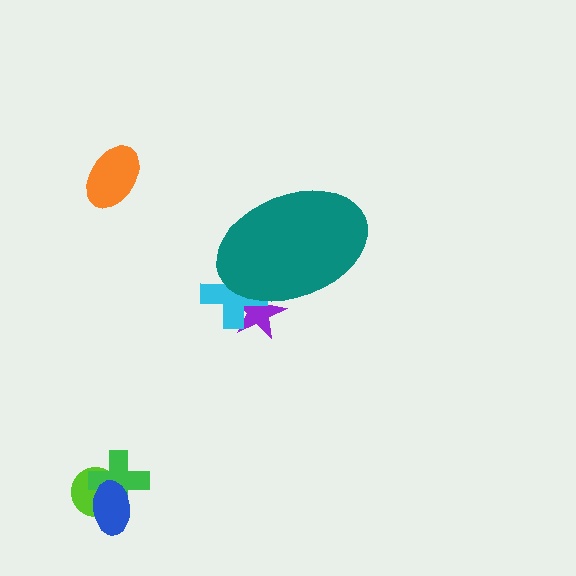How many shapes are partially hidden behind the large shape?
2 shapes are partially hidden.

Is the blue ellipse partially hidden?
No, the blue ellipse is fully visible.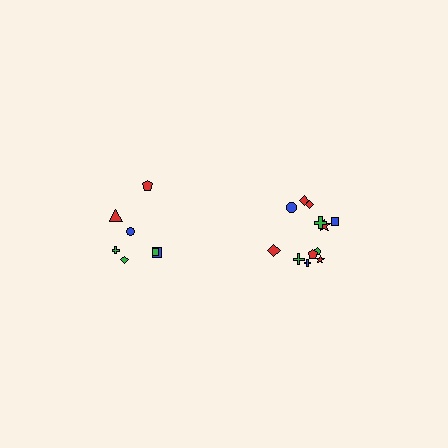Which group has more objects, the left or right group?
The right group.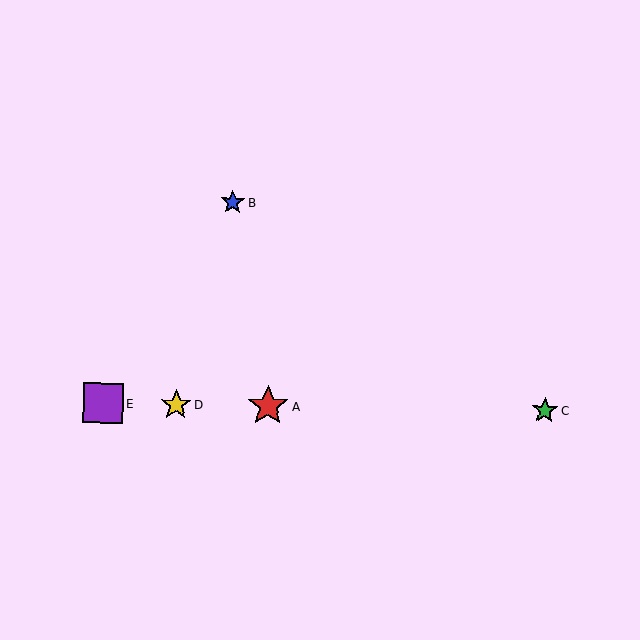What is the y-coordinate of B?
Object B is at y≈202.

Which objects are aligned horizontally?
Objects A, C, D, E are aligned horizontally.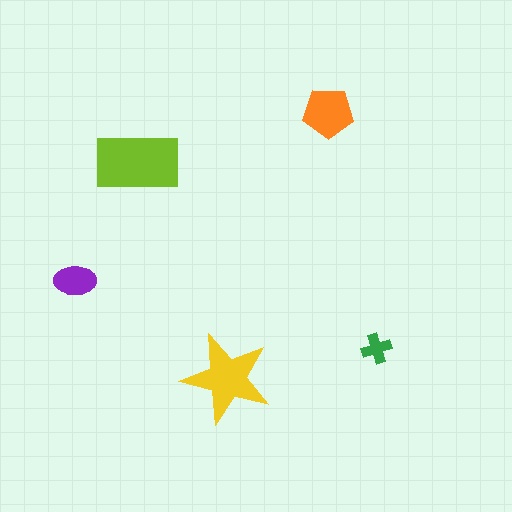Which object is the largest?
The lime rectangle.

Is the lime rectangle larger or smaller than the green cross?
Larger.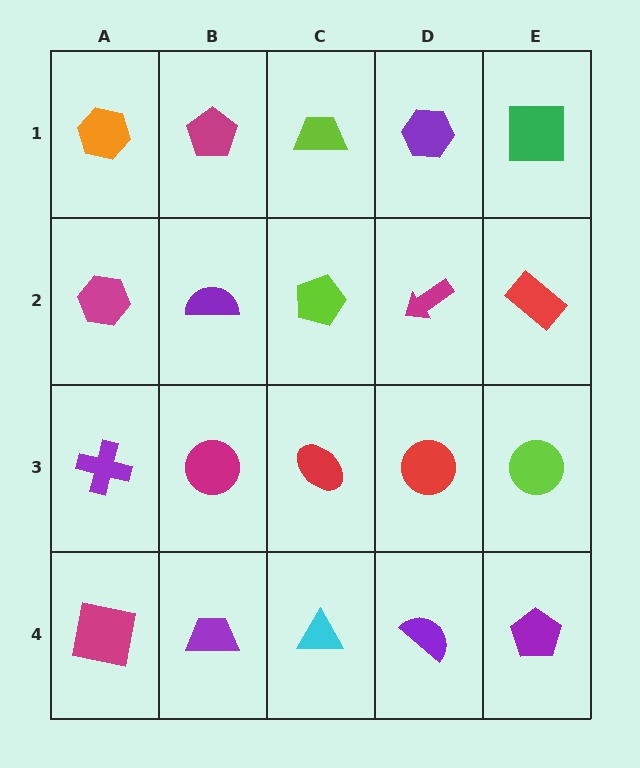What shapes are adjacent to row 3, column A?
A magenta hexagon (row 2, column A), a magenta square (row 4, column A), a magenta circle (row 3, column B).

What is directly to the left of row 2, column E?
A magenta arrow.